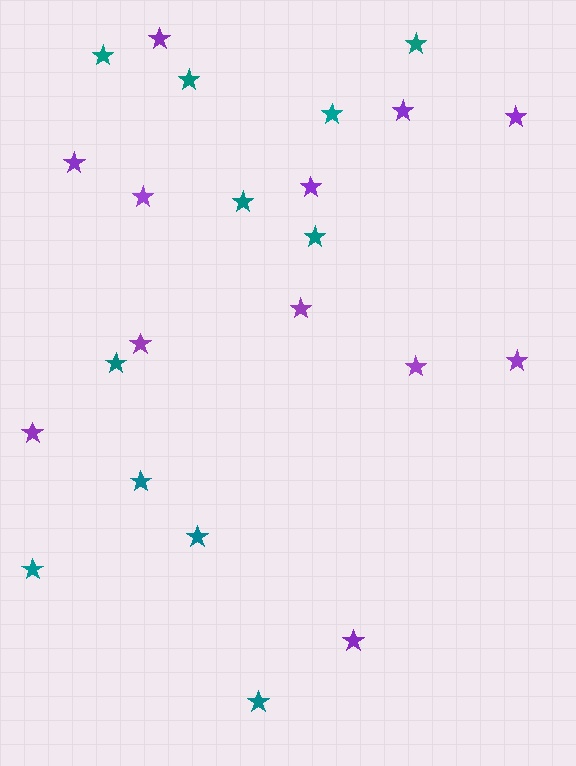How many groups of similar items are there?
There are 2 groups: one group of purple stars (12) and one group of teal stars (11).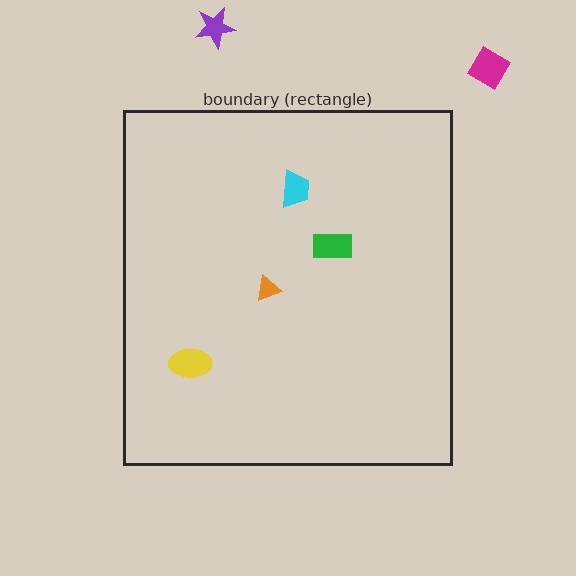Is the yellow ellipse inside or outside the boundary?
Inside.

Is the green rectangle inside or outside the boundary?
Inside.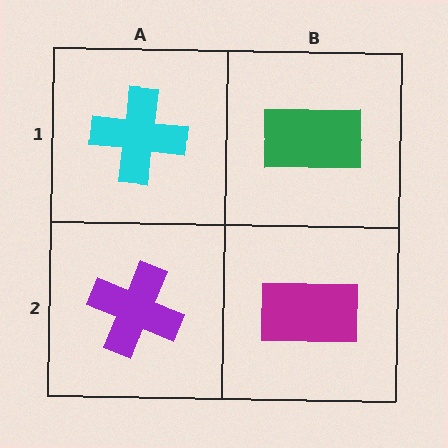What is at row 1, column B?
A green rectangle.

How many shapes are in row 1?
2 shapes.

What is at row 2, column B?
A magenta rectangle.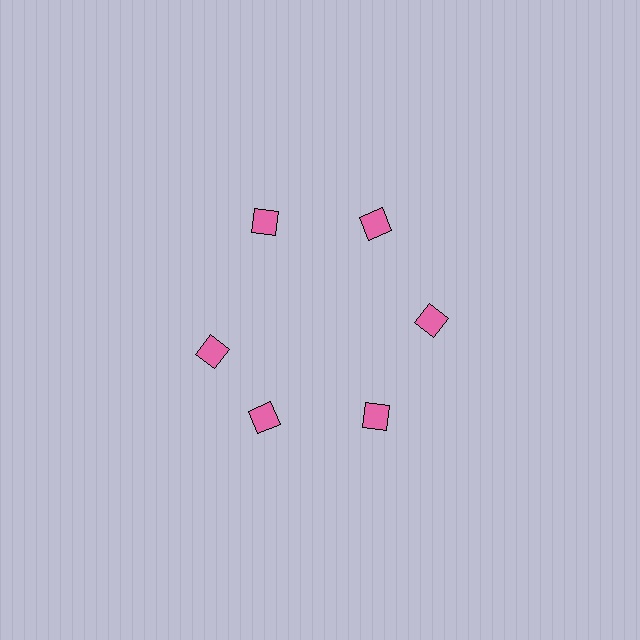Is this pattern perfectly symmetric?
No. The 6 pink diamonds are arranged in a ring, but one element near the 9 o'clock position is rotated out of alignment along the ring, breaking the 6-fold rotational symmetry.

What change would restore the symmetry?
The symmetry would be restored by rotating it back into even spacing with its neighbors so that all 6 diamonds sit at equal angles and equal distance from the center.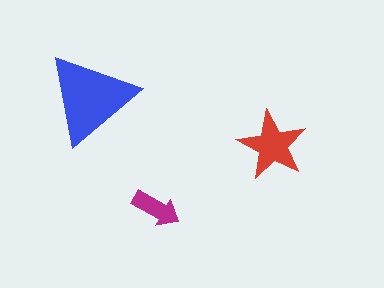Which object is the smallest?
The magenta arrow.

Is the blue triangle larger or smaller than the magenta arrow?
Larger.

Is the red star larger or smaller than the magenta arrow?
Larger.